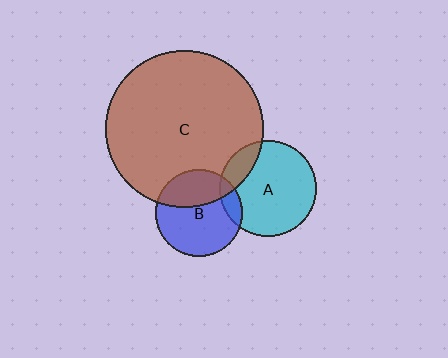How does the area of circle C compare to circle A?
Approximately 2.6 times.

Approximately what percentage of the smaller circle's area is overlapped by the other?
Approximately 10%.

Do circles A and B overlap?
Yes.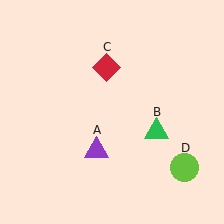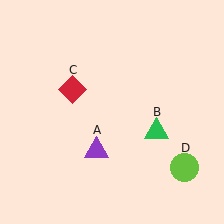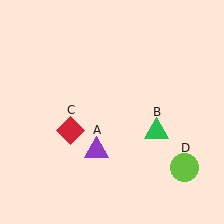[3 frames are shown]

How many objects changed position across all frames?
1 object changed position: red diamond (object C).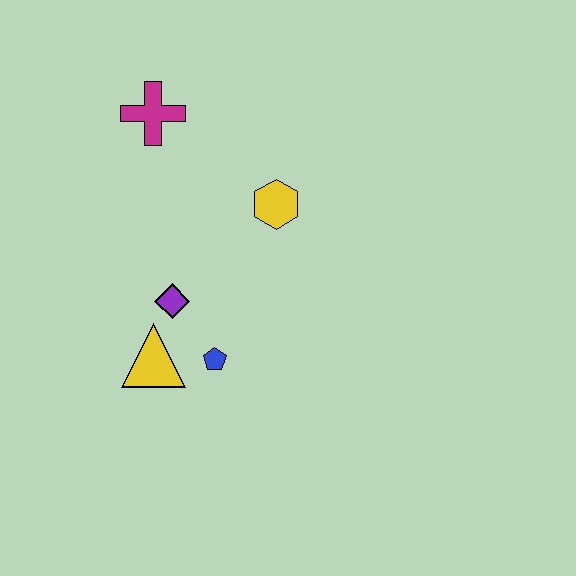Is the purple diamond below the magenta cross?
Yes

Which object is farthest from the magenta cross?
The blue pentagon is farthest from the magenta cross.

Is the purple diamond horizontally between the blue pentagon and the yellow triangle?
Yes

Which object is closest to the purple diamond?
The yellow triangle is closest to the purple diamond.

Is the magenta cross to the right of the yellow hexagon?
No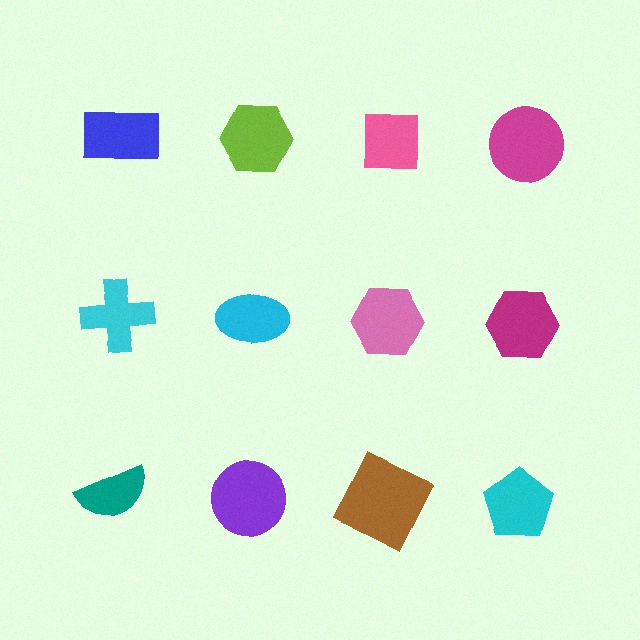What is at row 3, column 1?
A teal semicircle.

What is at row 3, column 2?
A purple circle.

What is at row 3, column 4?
A cyan pentagon.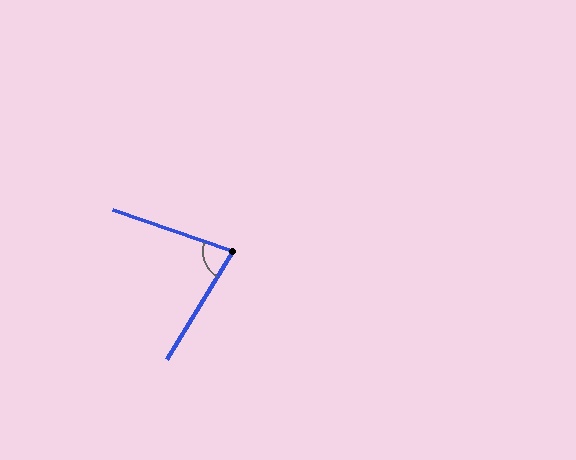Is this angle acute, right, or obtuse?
It is acute.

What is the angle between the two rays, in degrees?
Approximately 77 degrees.